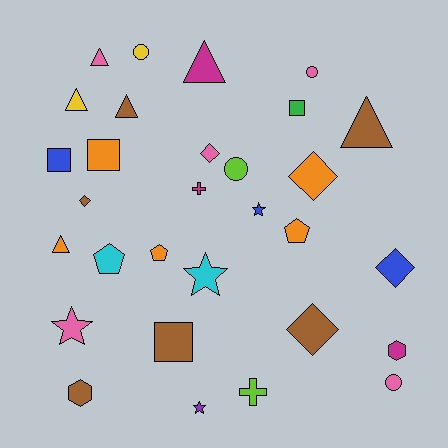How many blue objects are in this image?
There are 3 blue objects.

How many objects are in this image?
There are 30 objects.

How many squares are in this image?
There are 4 squares.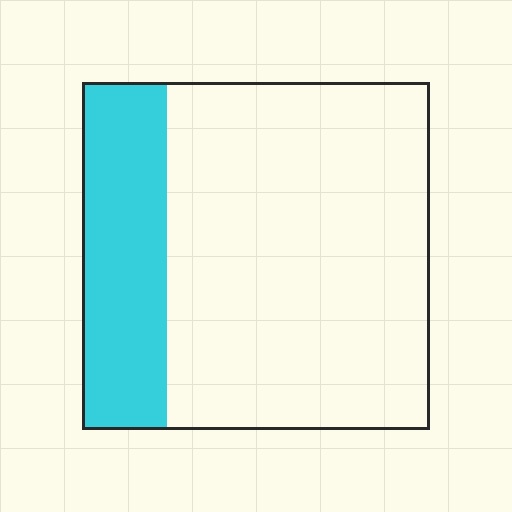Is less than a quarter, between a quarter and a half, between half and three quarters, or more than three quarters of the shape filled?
Less than a quarter.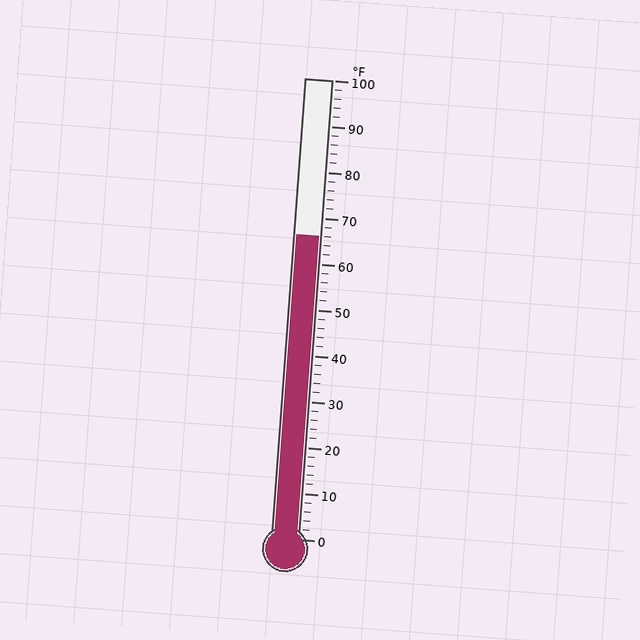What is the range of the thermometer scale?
The thermometer scale ranges from 0°F to 100°F.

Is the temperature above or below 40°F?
The temperature is above 40°F.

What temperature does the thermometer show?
The thermometer shows approximately 66°F.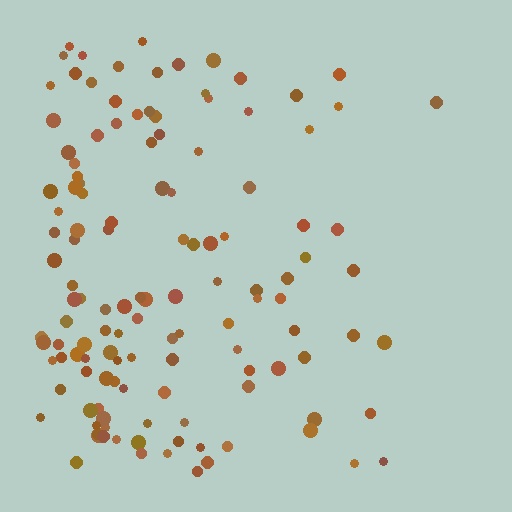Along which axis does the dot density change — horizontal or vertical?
Horizontal.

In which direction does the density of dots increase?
From right to left, with the left side densest.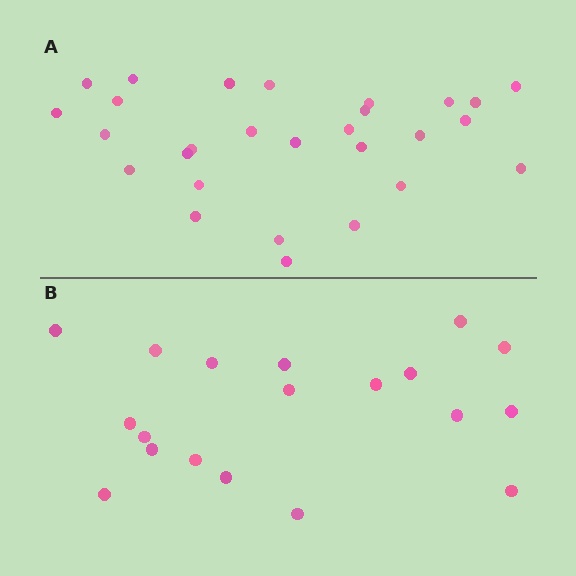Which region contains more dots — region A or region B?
Region A (the top region) has more dots.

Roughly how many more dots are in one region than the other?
Region A has roughly 8 or so more dots than region B.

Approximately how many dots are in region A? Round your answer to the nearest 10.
About 30 dots. (The exact count is 28, which rounds to 30.)